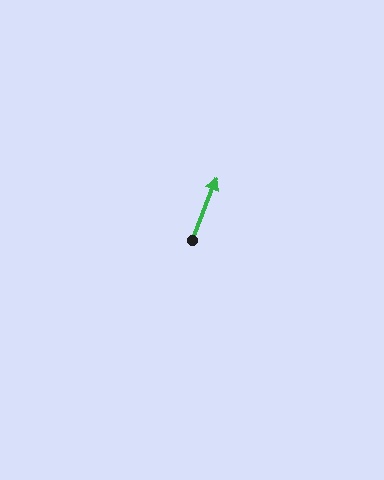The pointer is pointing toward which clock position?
Roughly 1 o'clock.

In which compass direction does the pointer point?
North.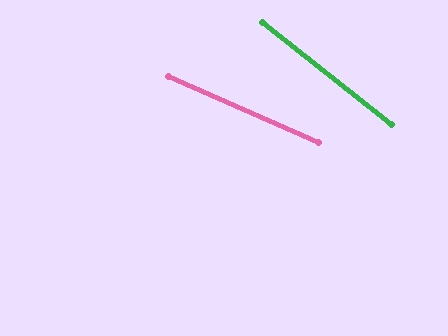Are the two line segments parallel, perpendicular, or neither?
Neither parallel nor perpendicular — they differ by about 15°.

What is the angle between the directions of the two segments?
Approximately 15 degrees.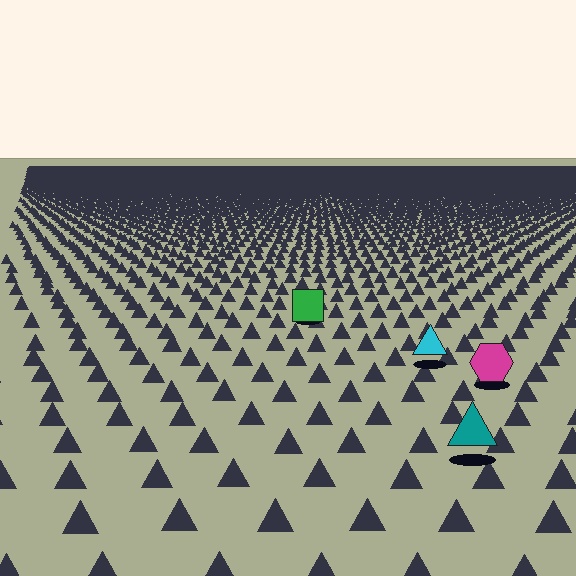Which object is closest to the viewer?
The teal triangle is closest. The texture marks near it are larger and more spread out.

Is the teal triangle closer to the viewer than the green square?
Yes. The teal triangle is closer — you can tell from the texture gradient: the ground texture is coarser near it.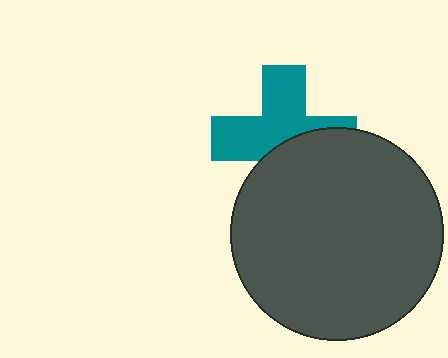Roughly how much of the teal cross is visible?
About half of it is visible (roughly 57%).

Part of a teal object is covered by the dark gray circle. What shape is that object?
It is a cross.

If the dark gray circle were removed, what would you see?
You would see the complete teal cross.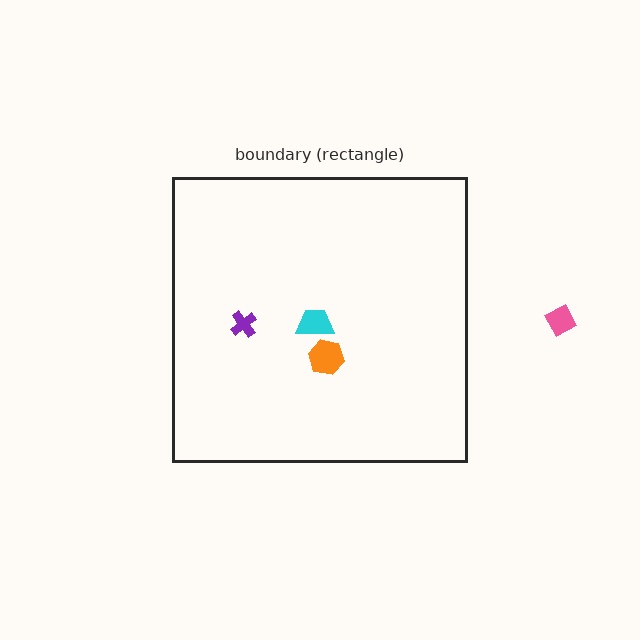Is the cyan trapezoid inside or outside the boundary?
Inside.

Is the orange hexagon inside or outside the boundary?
Inside.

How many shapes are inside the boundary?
3 inside, 1 outside.